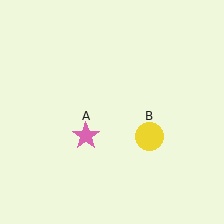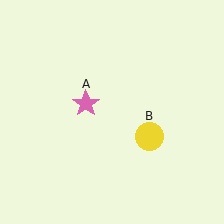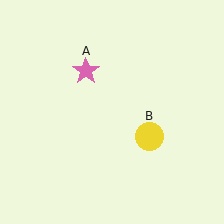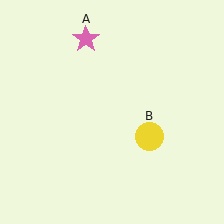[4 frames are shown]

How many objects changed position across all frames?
1 object changed position: pink star (object A).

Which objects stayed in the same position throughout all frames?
Yellow circle (object B) remained stationary.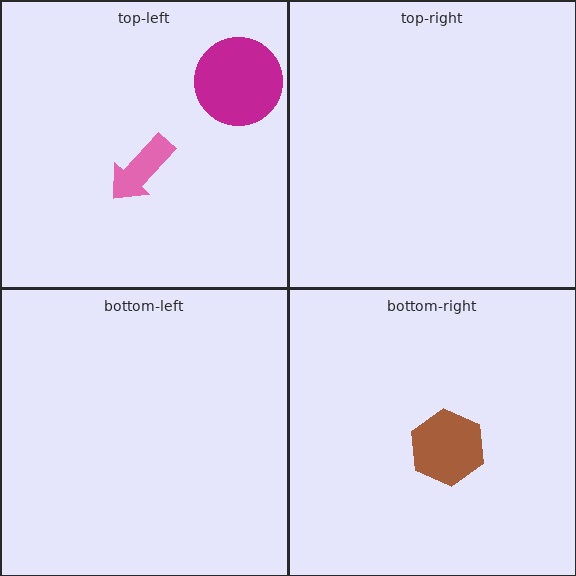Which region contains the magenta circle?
The top-left region.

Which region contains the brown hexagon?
The bottom-right region.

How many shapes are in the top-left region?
2.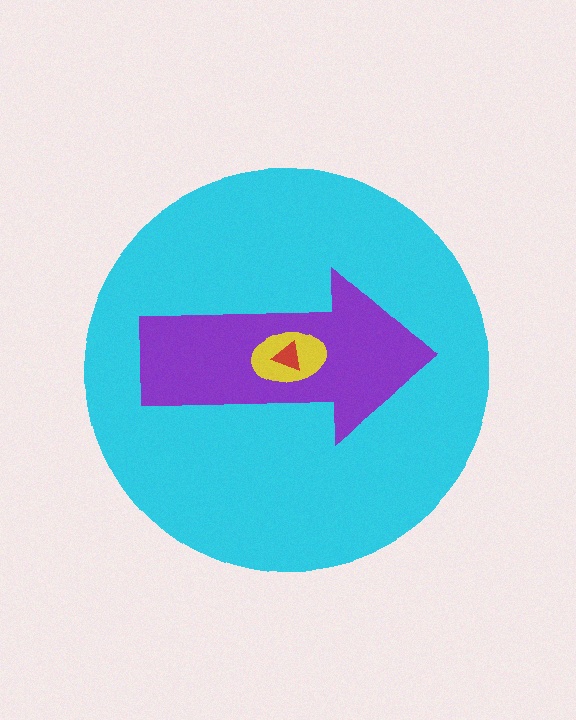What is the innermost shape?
The red triangle.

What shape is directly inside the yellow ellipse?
The red triangle.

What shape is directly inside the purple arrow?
The yellow ellipse.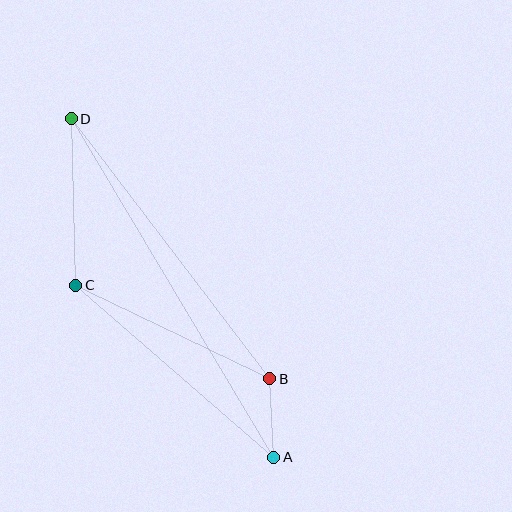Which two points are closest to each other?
Points A and B are closest to each other.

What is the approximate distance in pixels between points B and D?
The distance between B and D is approximately 327 pixels.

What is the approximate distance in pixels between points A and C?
The distance between A and C is approximately 262 pixels.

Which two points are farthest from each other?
Points A and D are farthest from each other.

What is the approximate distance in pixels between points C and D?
The distance between C and D is approximately 166 pixels.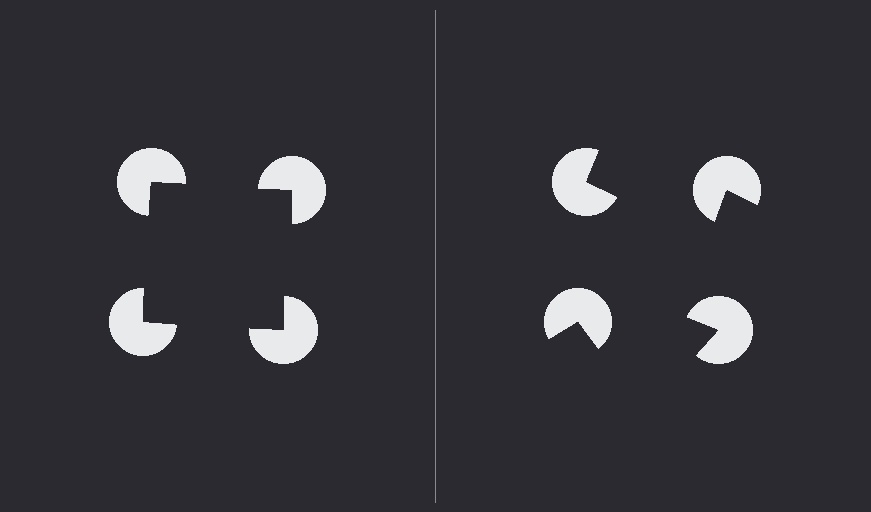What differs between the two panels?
The pac-man discs are positioned identically on both sides; only the wedge orientations differ. On the left they align to a square; on the right they are misaligned.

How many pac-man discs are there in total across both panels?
8 — 4 on each side.